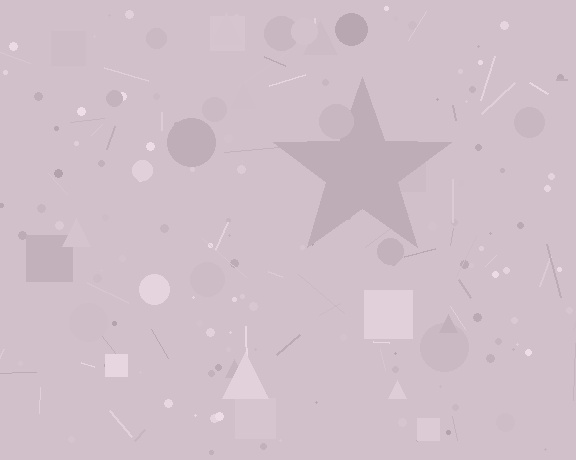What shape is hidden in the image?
A star is hidden in the image.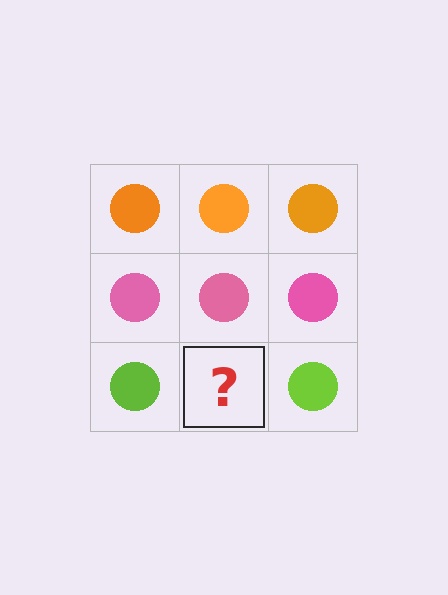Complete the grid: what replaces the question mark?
The question mark should be replaced with a lime circle.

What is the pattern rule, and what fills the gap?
The rule is that each row has a consistent color. The gap should be filled with a lime circle.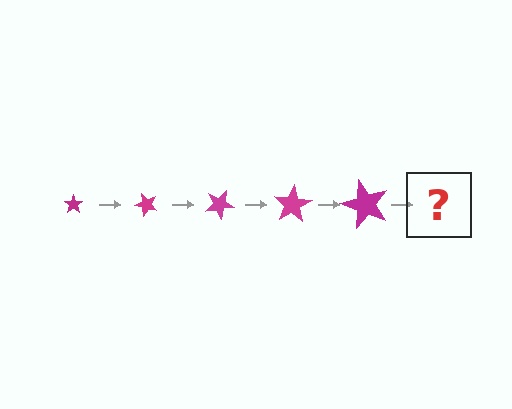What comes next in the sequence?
The next element should be a star, larger than the previous one and rotated 250 degrees from the start.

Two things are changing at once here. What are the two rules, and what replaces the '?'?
The two rules are that the star grows larger each step and it rotates 50 degrees each step. The '?' should be a star, larger than the previous one and rotated 250 degrees from the start.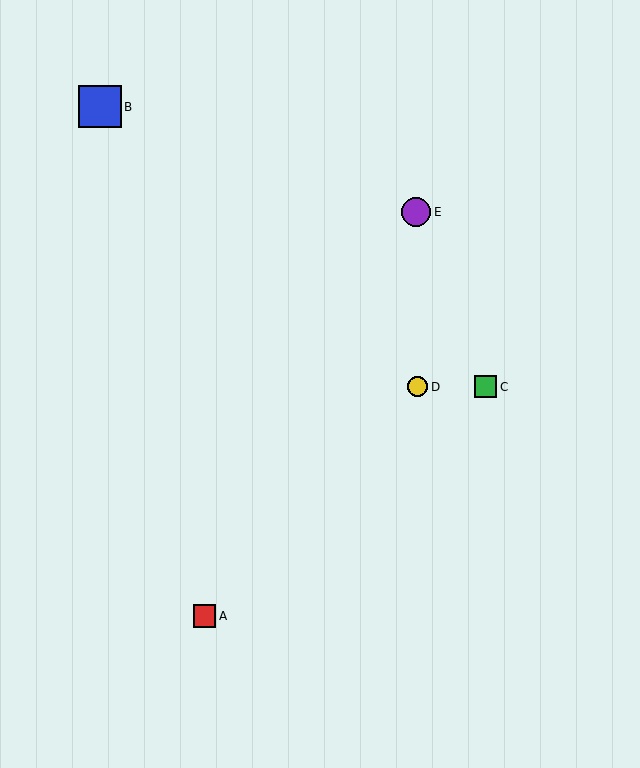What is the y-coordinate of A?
Object A is at y≈616.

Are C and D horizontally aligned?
Yes, both are at y≈387.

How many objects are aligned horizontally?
2 objects (C, D) are aligned horizontally.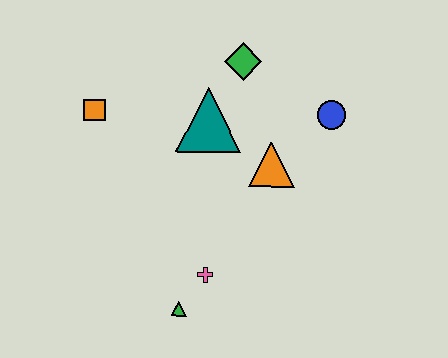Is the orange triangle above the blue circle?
No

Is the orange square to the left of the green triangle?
Yes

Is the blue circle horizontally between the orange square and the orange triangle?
No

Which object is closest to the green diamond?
The teal triangle is closest to the green diamond.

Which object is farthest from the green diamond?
The green triangle is farthest from the green diamond.